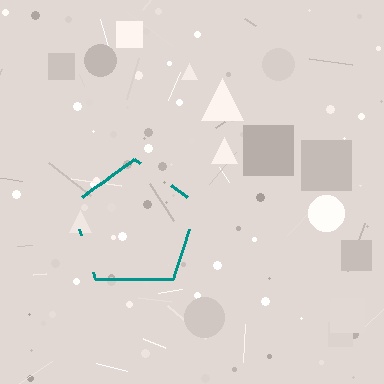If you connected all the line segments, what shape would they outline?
They would outline a pentagon.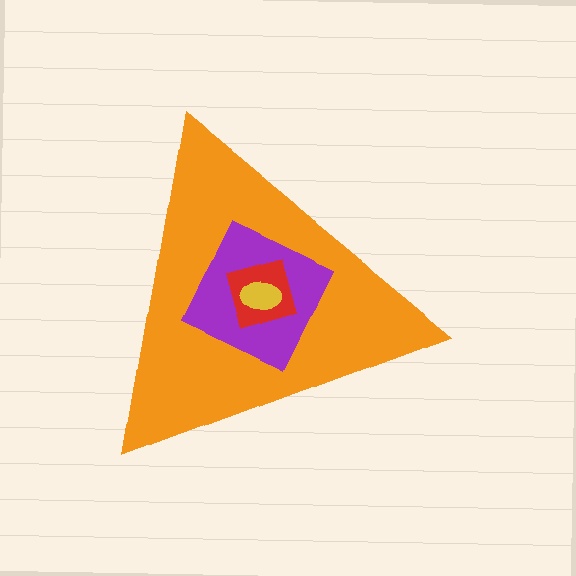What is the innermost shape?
The yellow ellipse.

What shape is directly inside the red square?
The yellow ellipse.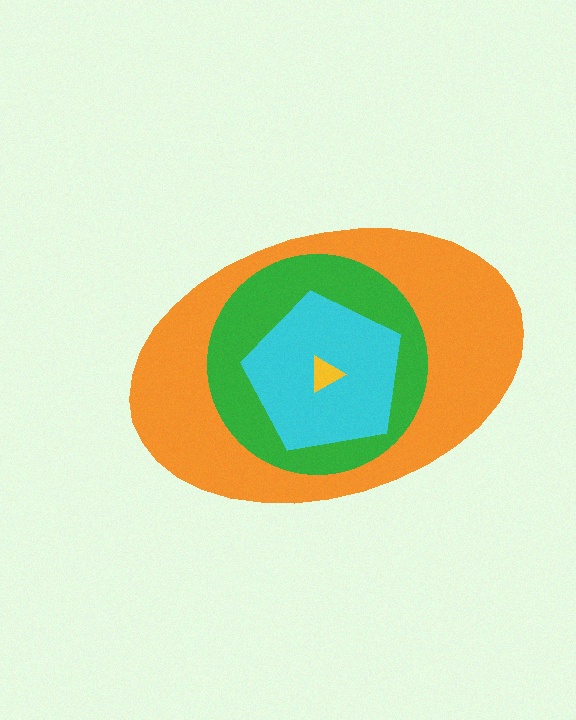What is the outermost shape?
The orange ellipse.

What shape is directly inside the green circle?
The cyan pentagon.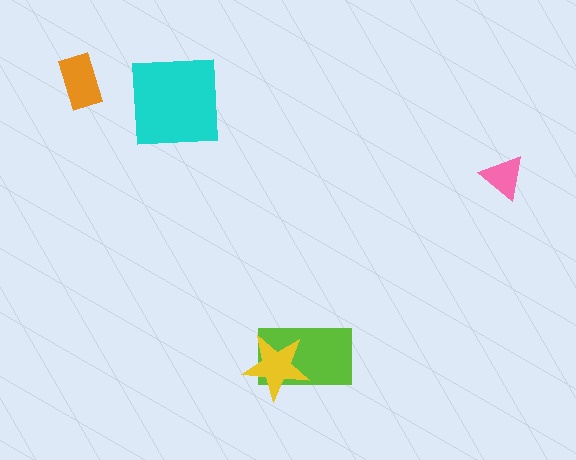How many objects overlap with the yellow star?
1 object overlaps with the yellow star.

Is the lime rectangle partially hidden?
Yes, it is partially covered by another shape.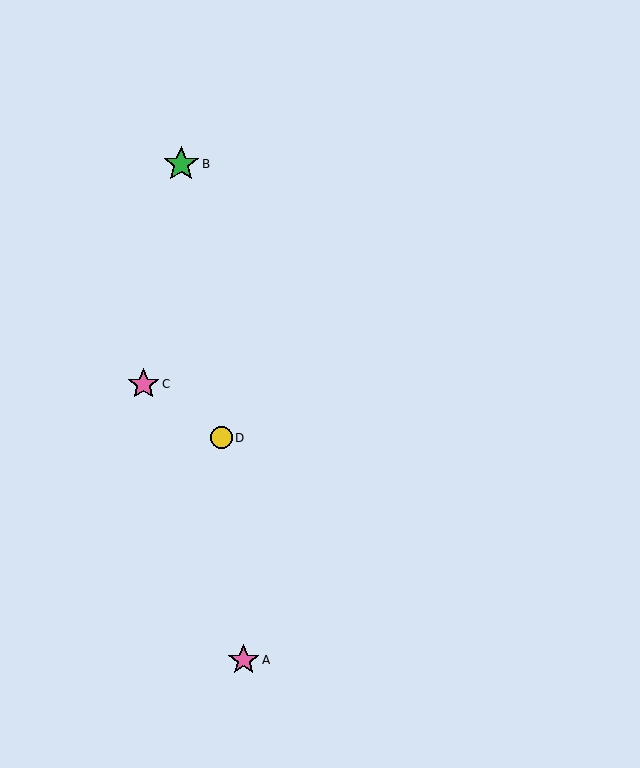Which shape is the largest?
The green star (labeled B) is the largest.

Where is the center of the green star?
The center of the green star is at (181, 164).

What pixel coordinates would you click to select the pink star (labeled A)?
Click at (244, 660) to select the pink star A.